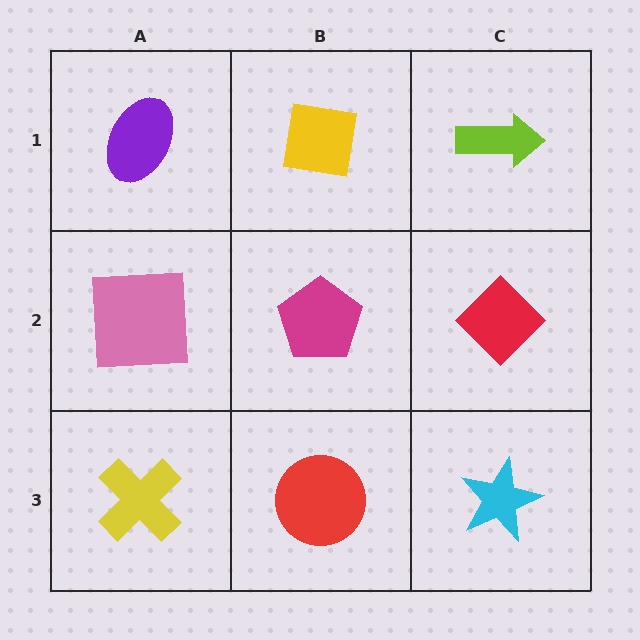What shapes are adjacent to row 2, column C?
A lime arrow (row 1, column C), a cyan star (row 3, column C), a magenta pentagon (row 2, column B).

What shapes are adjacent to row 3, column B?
A magenta pentagon (row 2, column B), a yellow cross (row 3, column A), a cyan star (row 3, column C).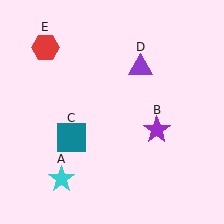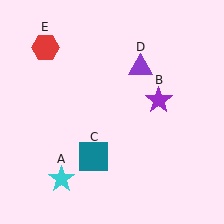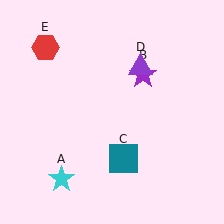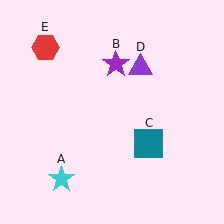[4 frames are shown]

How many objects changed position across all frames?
2 objects changed position: purple star (object B), teal square (object C).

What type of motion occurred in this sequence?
The purple star (object B), teal square (object C) rotated counterclockwise around the center of the scene.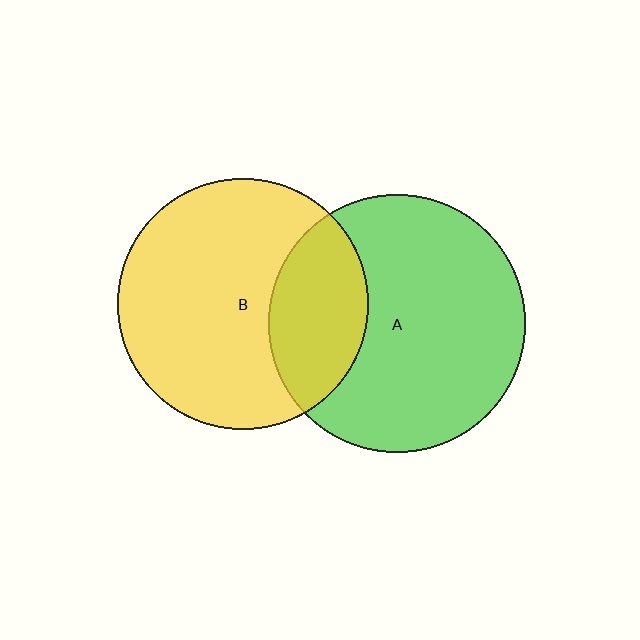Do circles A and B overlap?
Yes.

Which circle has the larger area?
Circle A (green).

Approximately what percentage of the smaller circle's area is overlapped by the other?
Approximately 30%.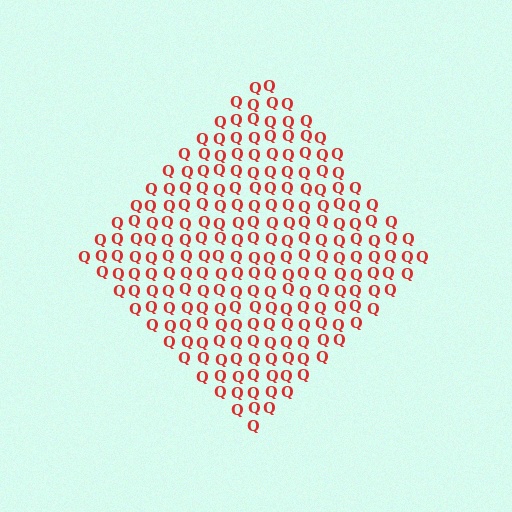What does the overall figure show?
The overall figure shows a diamond.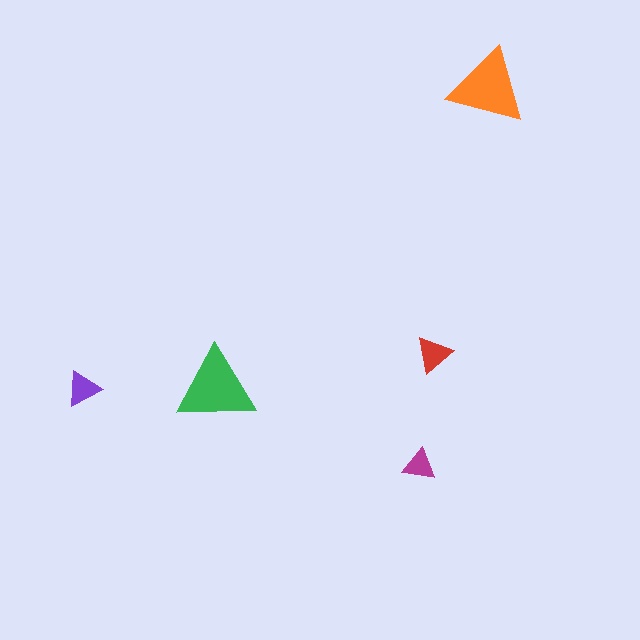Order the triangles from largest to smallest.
the green one, the orange one, the red one, the purple one, the magenta one.